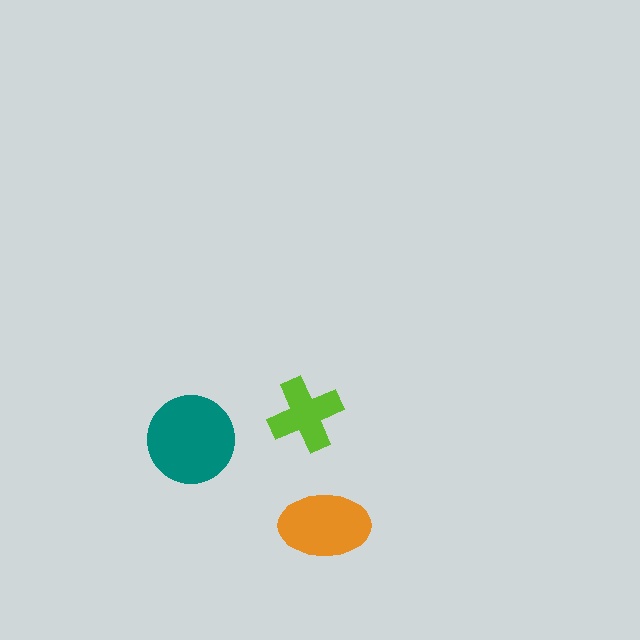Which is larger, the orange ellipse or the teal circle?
The teal circle.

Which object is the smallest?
The lime cross.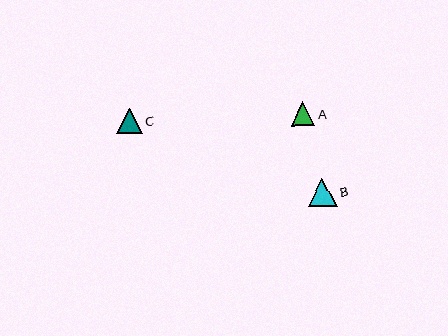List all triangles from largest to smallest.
From largest to smallest: B, C, A.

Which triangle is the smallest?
Triangle A is the smallest with a size of approximately 23 pixels.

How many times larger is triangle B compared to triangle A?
Triangle B is approximately 1.2 times the size of triangle A.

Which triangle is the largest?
Triangle B is the largest with a size of approximately 28 pixels.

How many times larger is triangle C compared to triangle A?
Triangle C is approximately 1.1 times the size of triangle A.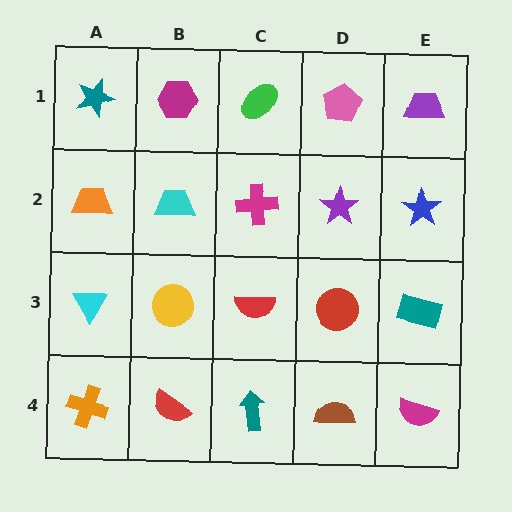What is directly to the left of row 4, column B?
An orange cross.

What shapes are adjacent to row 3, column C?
A magenta cross (row 2, column C), a teal arrow (row 4, column C), a yellow circle (row 3, column B), a red circle (row 3, column D).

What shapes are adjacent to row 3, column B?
A cyan trapezoid (row 2, column B), a red semicircle (row 4, column B), a cyan triangle (row 3, column A), a red semicircle (row 3, column C).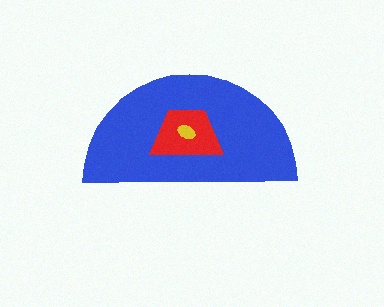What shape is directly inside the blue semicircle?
The red trapezoid.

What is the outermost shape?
The blue semicircle.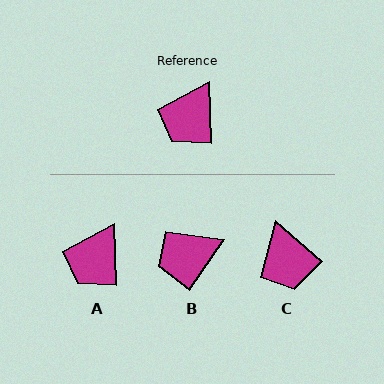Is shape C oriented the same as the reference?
No, it is off by about 47 degrees.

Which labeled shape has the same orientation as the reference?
A.